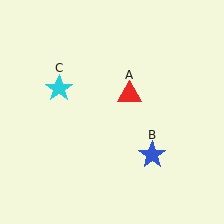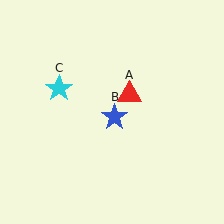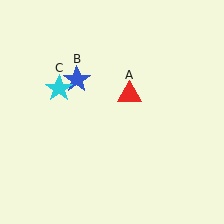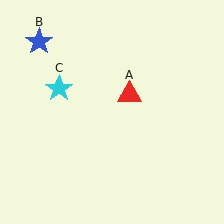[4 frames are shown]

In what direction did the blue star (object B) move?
The blue star (object B) moved up and to the left.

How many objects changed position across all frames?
1 object changed position: blue star (object B).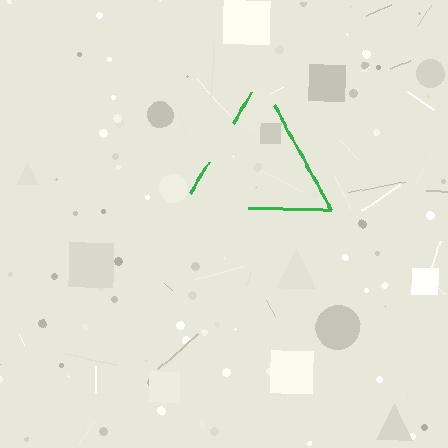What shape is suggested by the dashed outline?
The dashed outline suggests a triangle.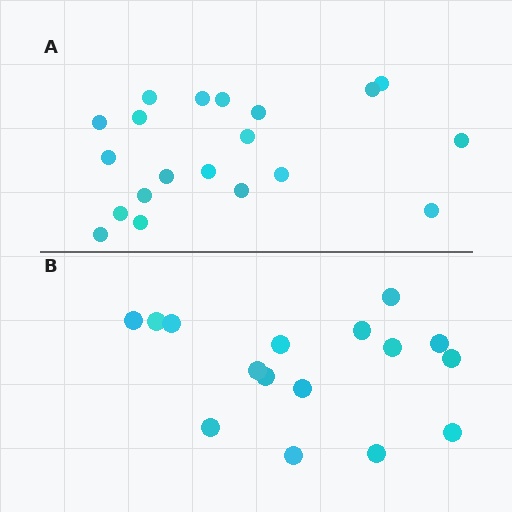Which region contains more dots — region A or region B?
Region A (the top region) has more dots.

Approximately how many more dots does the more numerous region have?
Region A has about 4 more dots than region B.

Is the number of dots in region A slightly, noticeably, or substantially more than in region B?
Region A has noticeably more, but not dramatically so. The ratio is roughly 1.2 to 1.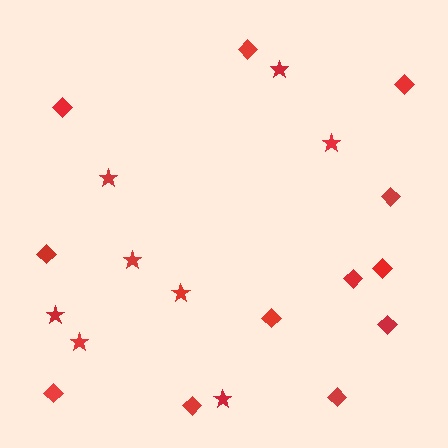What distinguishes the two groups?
There are 2 groups: one group of stars (8) and one group of diamonds (12).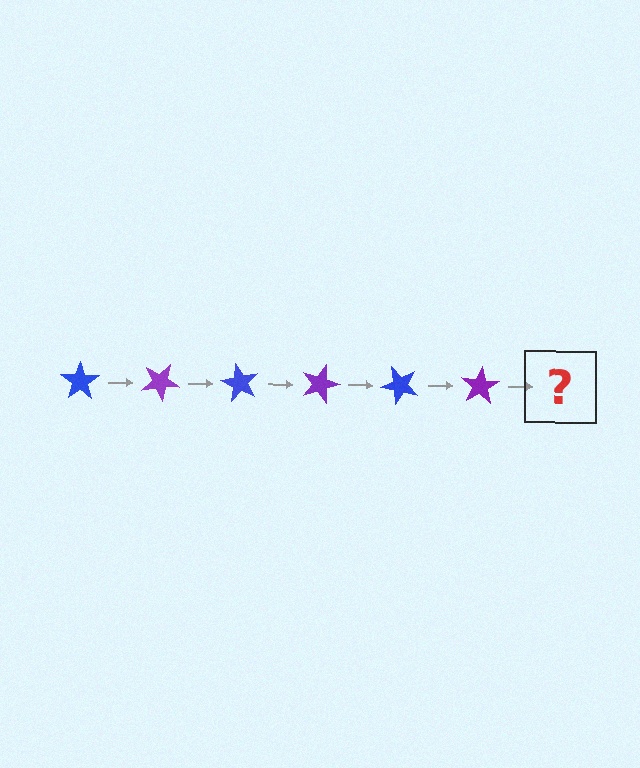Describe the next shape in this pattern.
It should be a blue star, rotated 180 degrees from the start.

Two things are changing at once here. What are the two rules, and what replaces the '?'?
The two rules are that it rotates 30 degrees each step and the color cycles through blue and purple. The '?' should be a blue star, rotated 180 degrees from the start.